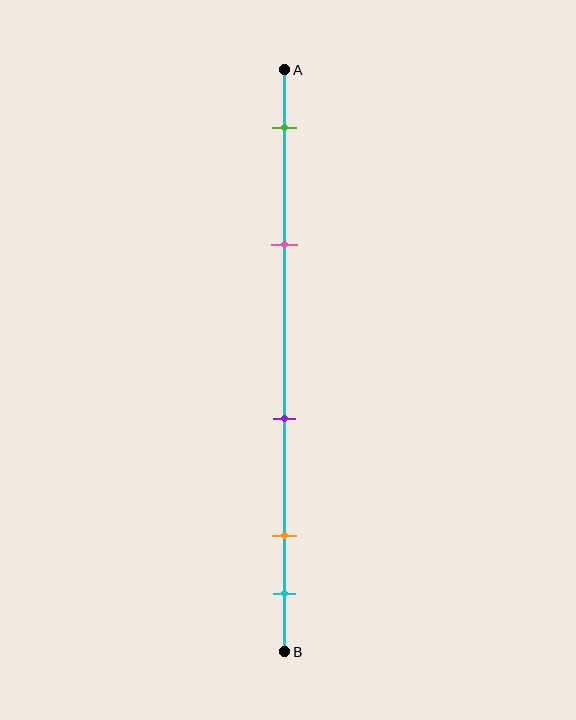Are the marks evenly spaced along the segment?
No, the marks are not evenly spaced.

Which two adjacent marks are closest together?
The orange and cyan marks are the closest adjacent pair.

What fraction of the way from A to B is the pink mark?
The pink mark is approximately 30% (0.3) of the way from A to B.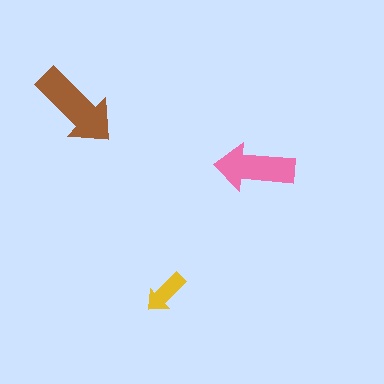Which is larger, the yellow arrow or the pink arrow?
The pink one.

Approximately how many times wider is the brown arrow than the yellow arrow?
About 2 times wider.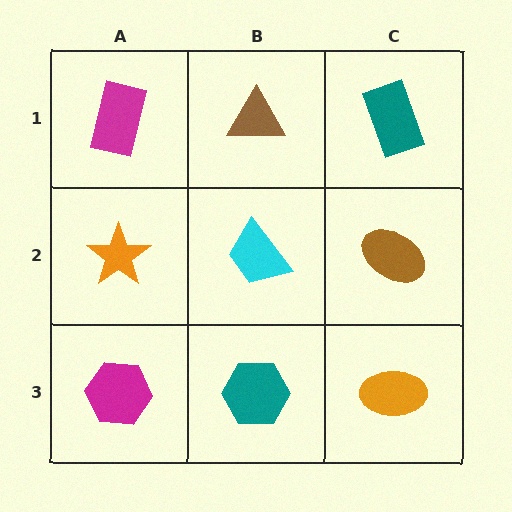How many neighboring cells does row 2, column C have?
3.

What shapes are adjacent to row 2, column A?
A magenta rectangle (row 1, column A), a magenta hexagon (row 3, column A), a cyan trapezoid (row 2, column B).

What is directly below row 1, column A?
An orange star.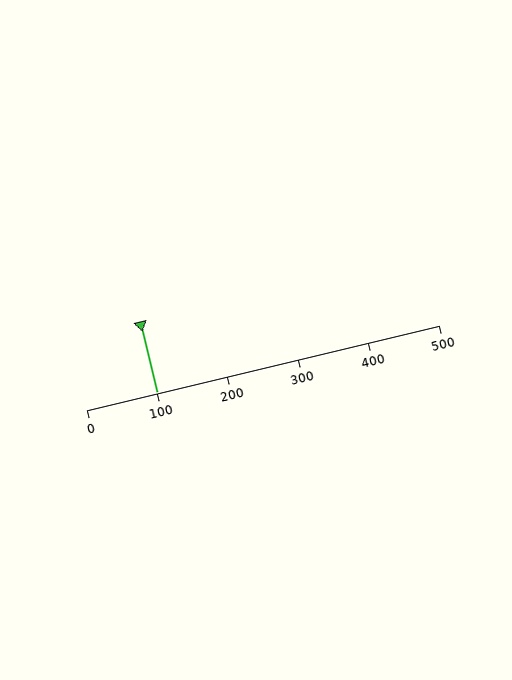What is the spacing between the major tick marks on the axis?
The major ticks are spaced 100 apart.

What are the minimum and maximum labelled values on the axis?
The axis runs from 0 to 500.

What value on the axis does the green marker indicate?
The marker indicates approximately 100.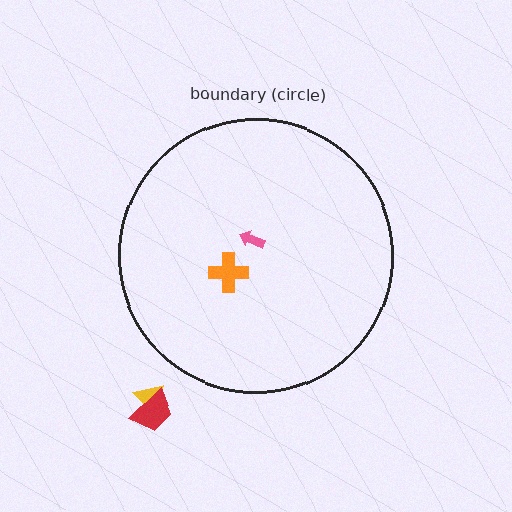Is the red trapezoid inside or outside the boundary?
Outside.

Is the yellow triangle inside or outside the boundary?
Outside.